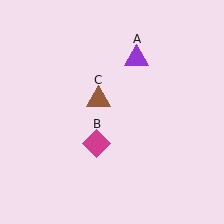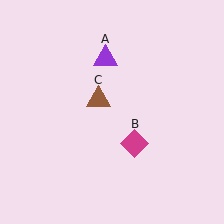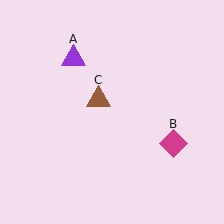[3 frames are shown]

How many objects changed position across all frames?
2 objects changed position: purple triangle (object A), magenta diamond (object B).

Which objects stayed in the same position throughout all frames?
Brown triangle (object C) remained stationary.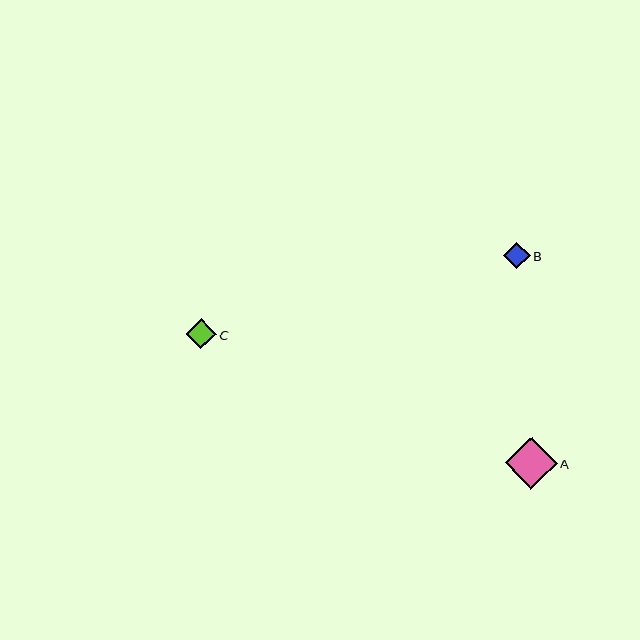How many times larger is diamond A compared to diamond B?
Diamond A is approximately 2.0 times the size of diamond B.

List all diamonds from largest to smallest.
From largest to smallest: A, C, B.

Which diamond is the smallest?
Diamond B is the smallest with a size of approximately 26 pixels.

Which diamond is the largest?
Diamond A is the largest with a size of approximately 52 pixels.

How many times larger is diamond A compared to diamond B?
Diamond A is approximately 2.0 times the size of diamond B.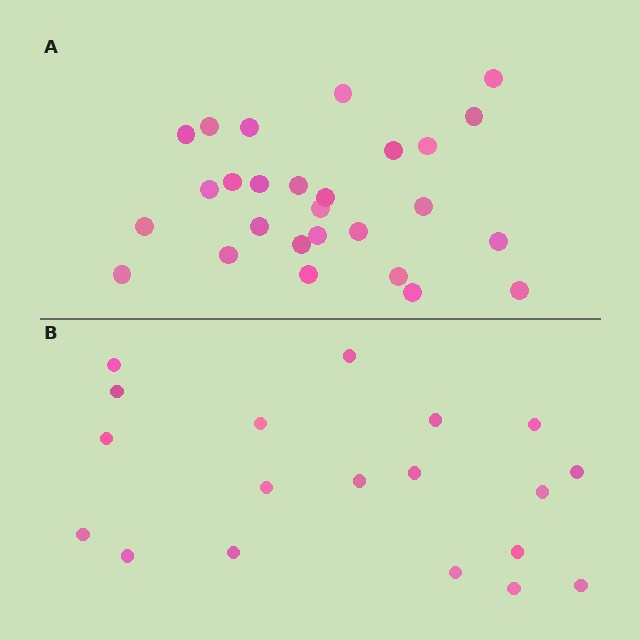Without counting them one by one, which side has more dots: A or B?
Region A (the top region) has more dots.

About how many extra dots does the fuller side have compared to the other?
Region A has roughly 8 or so more dots than region B.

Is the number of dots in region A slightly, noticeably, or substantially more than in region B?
Region A has noticeably more, but not dramatically so. The ratio is roughly 1.4 to 1.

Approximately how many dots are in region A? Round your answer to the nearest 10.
About 30 dots. (The exact count is 27, which rounds to 30.)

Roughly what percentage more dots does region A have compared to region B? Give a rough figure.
About 40% more.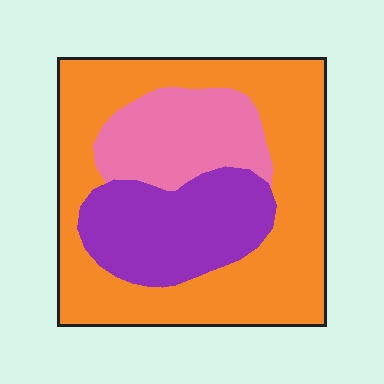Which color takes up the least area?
Pink, at roughly 20%.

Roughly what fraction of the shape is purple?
Purple takes up less than a quarter of the shape.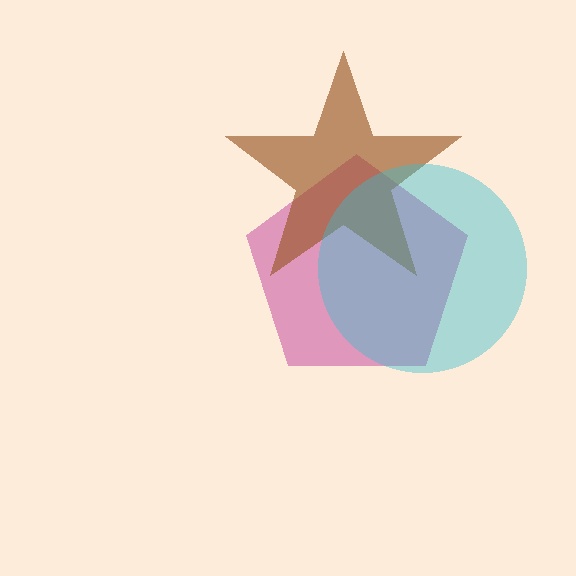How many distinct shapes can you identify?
There are 3 distinct shapes: a magenta pentagon, a brown star, a cyan circle.